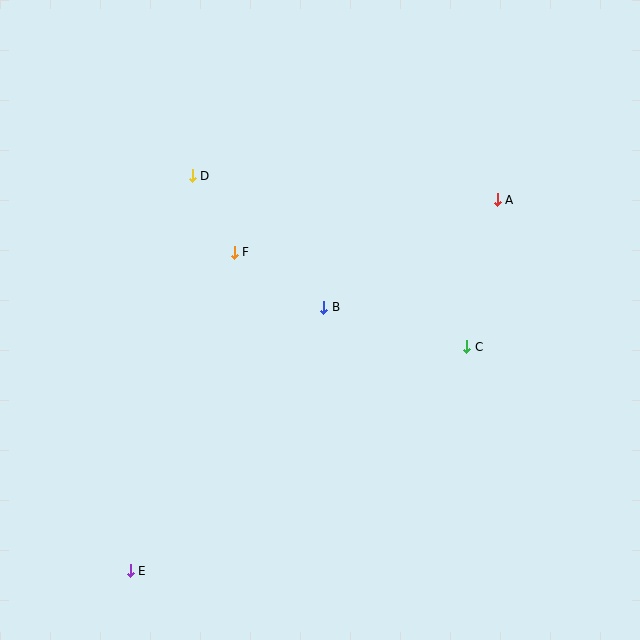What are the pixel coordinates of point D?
Point D is at (192, 176).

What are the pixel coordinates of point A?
Point A is at (497, 200).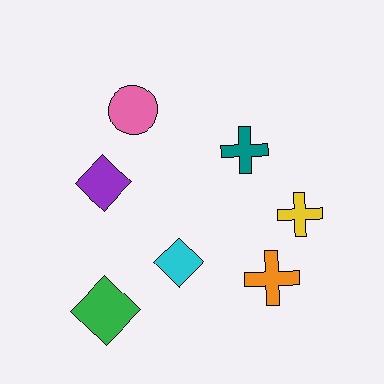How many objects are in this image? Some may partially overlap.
There are 7 objects.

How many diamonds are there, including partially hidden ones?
There are 3 diamonds.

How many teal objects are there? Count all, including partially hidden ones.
There is 1 teal object.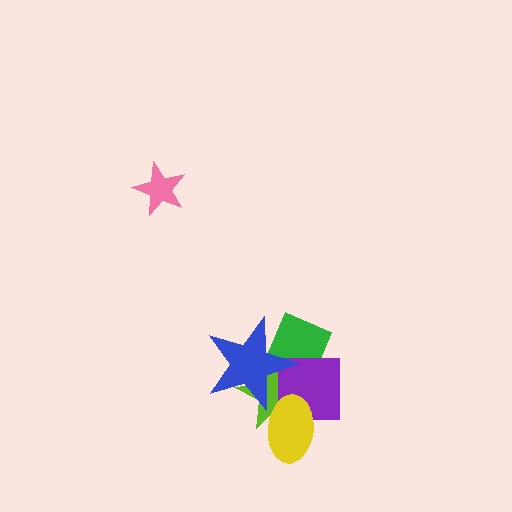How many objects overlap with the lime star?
4 objects overlap with the lime star.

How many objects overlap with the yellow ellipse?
2 objects overlap with the yellow ellipse.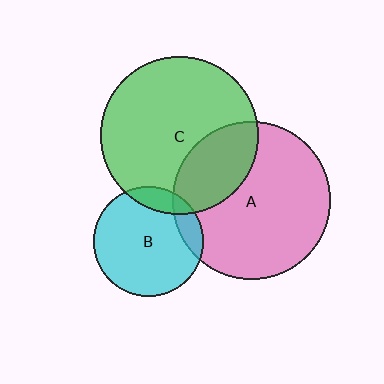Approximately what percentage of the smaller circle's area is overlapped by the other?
Approximately 10%.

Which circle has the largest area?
Circle A (pink).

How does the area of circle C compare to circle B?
Approximately 2.1 times.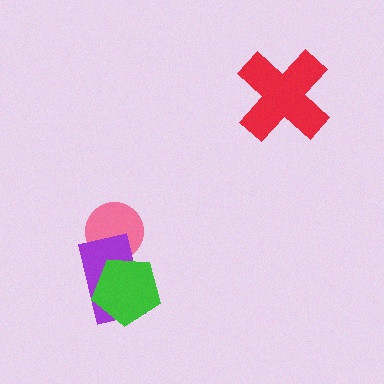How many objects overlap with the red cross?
0 objects overlap with the red cross.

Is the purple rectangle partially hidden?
Yes, it is partially covered by another shape.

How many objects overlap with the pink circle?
1 object overlaps with the pink circle.